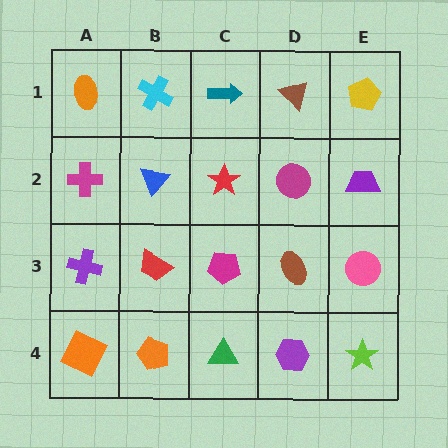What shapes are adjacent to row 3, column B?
A blue triangle (row 2, column B), an orange pentagon (row 4, column B), a purple cross (row 3, column A), a magenta pentagon (row 3, column C).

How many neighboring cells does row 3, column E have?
3.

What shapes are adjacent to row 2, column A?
An orange ellipse (row 1, column A), a purple cross (row 3, column A), a blue triangle (row 2, column B).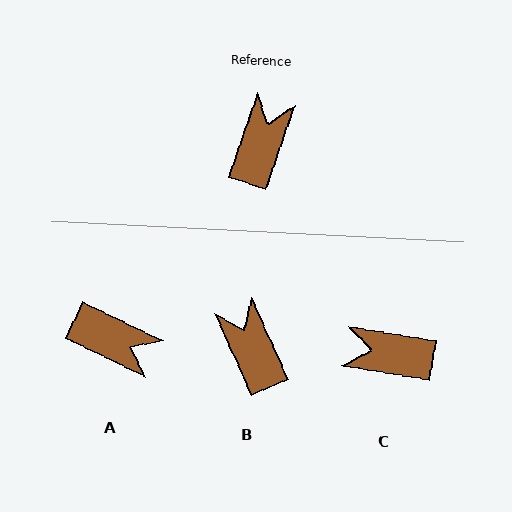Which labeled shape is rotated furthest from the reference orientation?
C, about 100 degrees away.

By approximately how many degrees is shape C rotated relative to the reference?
Approximately 100 degrees counter-clockwise.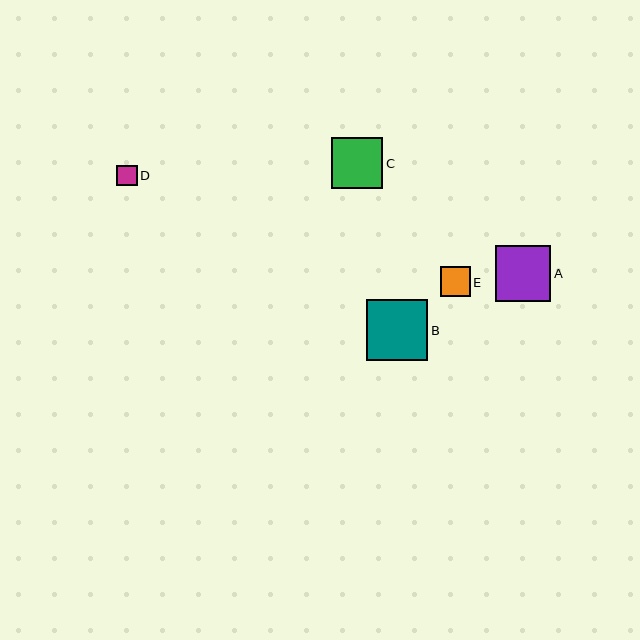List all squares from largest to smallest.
From largest to smallest: B, A, C, E, D.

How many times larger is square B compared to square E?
Square B is approximately 2.0 times the size of square E.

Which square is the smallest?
Square D is the smallest with a size of approximately 20 pixels.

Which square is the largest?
Square B is the largest with a size of approximately 61 pixels.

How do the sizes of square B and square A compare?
Square B and square A are approximately the same size.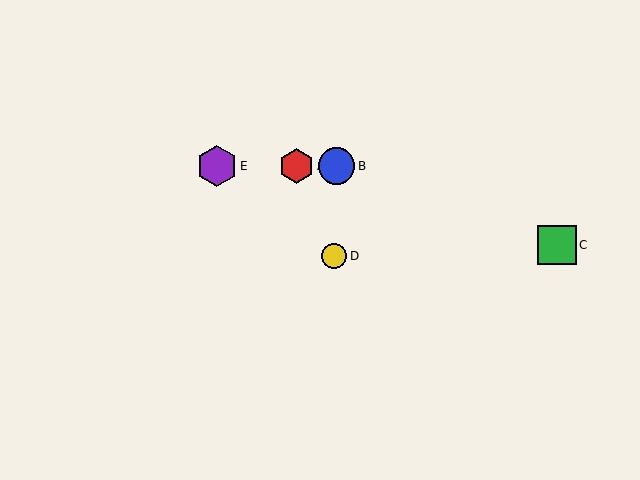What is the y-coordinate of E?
Object E is at y≈166.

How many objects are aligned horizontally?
3 objects (A, B, E) are aligned horizontally.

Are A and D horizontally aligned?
No, A is at y≈166 and D is at y≈256.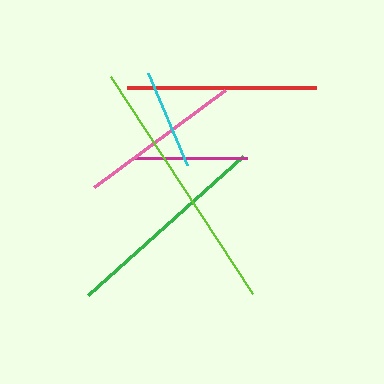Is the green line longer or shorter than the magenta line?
The green line is longer than the magenta line.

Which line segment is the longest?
The lime line is the longest at approximately 259 pixels.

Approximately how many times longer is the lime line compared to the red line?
The lime line is approximately 1.4 times the length of the red line.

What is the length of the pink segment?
The pink segment is approximately 164 pixels long.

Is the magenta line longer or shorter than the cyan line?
The magenta line is longer than the cyan line.